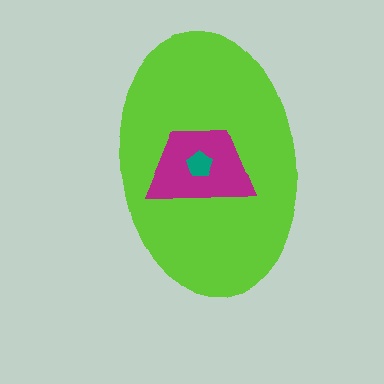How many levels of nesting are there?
3.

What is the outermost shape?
The lime ellipse.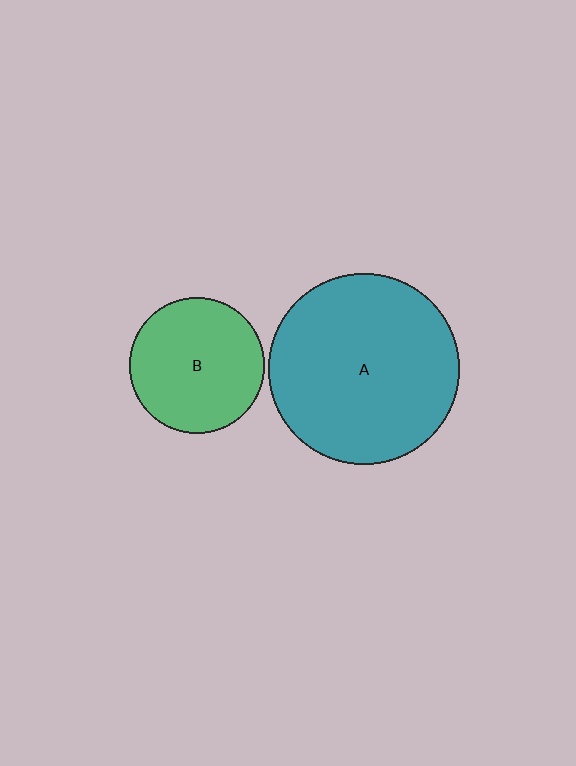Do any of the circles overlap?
No, none of the circles overlap.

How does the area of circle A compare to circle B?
Approximately 2.0 times.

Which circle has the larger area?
Circle A (teal).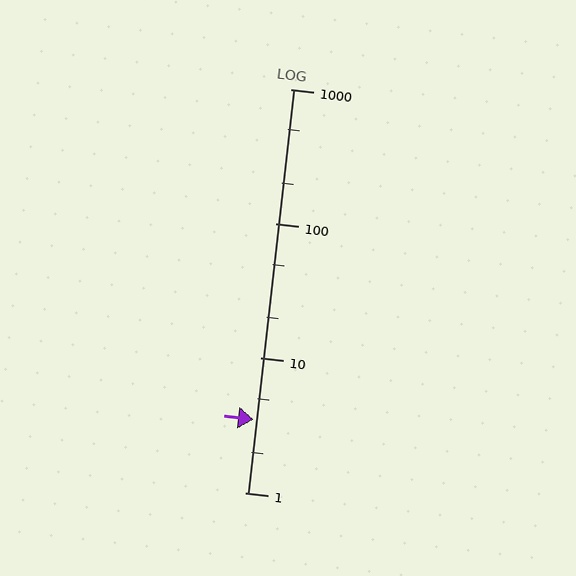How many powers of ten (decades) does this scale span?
The scale spans 3 decades, from 1 to 1000.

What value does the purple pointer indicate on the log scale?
The pointer indicates approximately 3.5.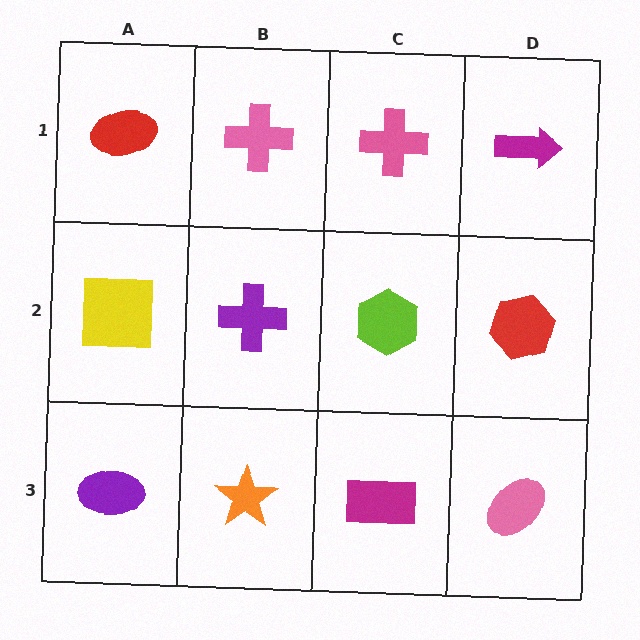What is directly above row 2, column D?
A magenta arrow.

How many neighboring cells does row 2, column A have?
3.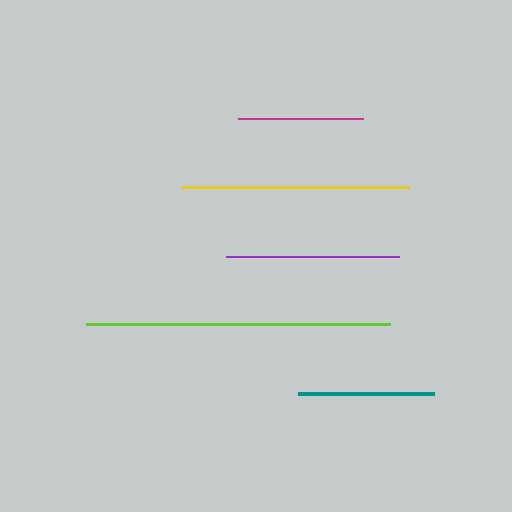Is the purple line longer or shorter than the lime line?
The lime line is longer than the purple line.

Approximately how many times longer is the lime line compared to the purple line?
The lime line is approximately 1.8 times the length of the purple line.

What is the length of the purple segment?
The purple segment is approximately 174 pixels long.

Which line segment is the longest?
The lime line is the longest at approximately 304 pixels.